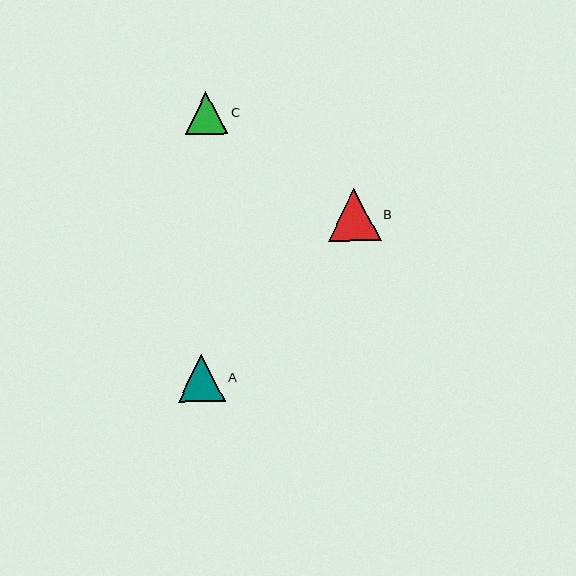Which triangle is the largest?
Triangle B is the largest with a size of approximately 52 pixels.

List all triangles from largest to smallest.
From largest to smallest: B, A, C.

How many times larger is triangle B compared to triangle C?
Triangle B is approximately 1.2 times the size of triangle C.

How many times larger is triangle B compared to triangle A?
Triangle B is approximately 1.1 times the size of triangle A.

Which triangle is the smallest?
Triangle C is the smallest with a size of approximately 42 pixels.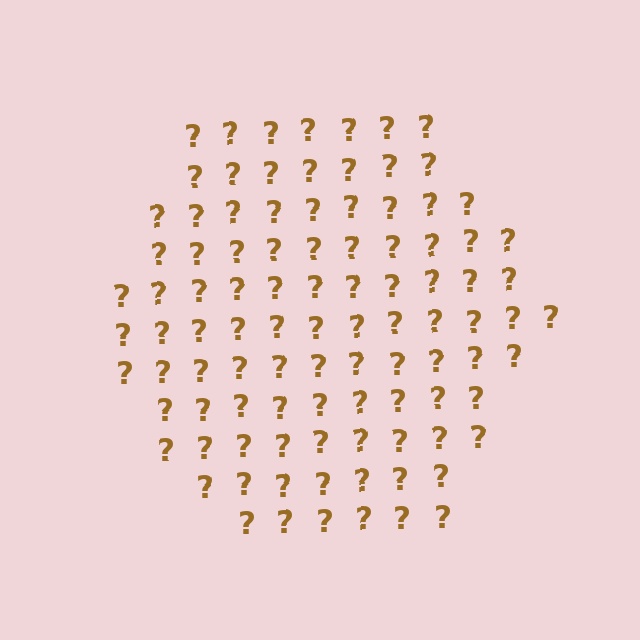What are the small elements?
The small elements are question marks.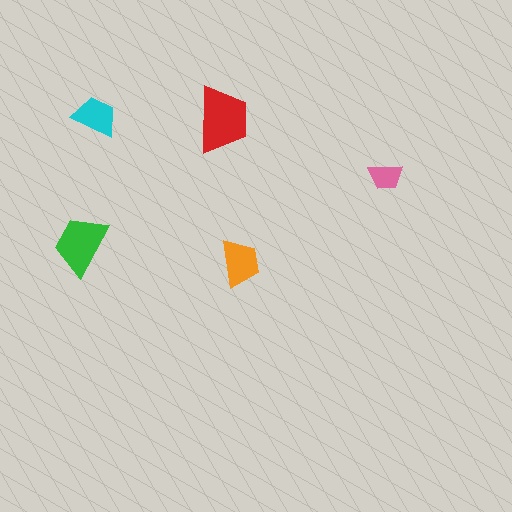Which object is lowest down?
The orange trapezoid is bottommost.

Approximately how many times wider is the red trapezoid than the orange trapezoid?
About 1.5 times wider.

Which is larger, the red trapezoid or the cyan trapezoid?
The red one.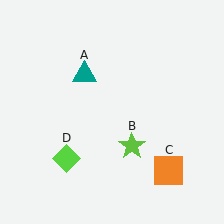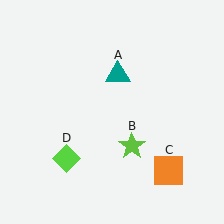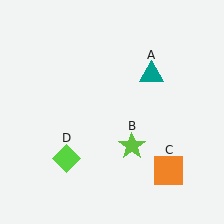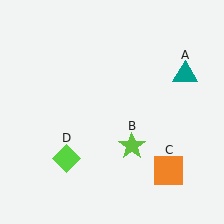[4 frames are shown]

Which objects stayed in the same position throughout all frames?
Lime star (object B) and orange square (object C) and lime diamond (object D) remained stationary.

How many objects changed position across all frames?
1 object changed position: teal triangle (object A).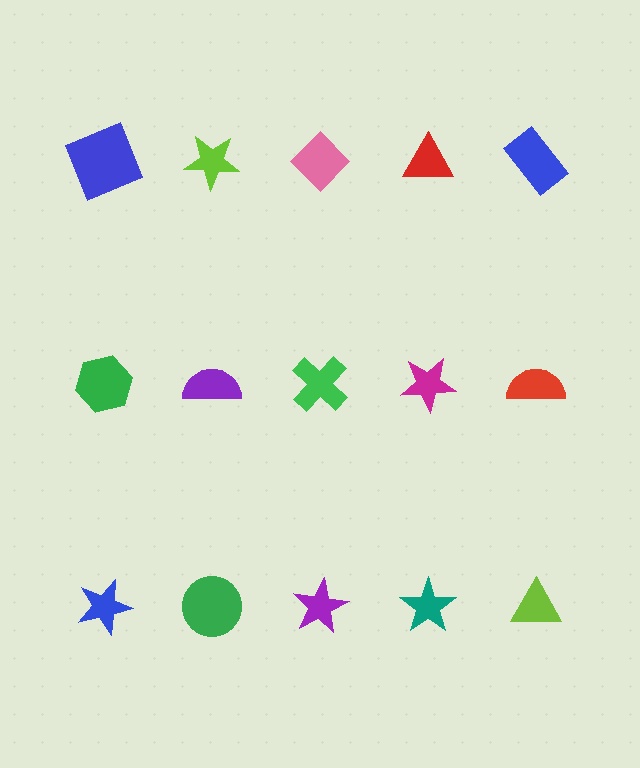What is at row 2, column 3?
A green cross.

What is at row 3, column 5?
A lime triangle.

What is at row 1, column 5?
A blue rectangle.